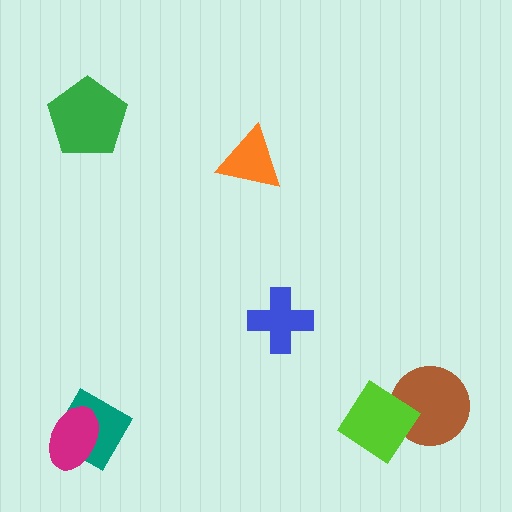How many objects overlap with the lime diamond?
1 object overlaps with the lime diamond.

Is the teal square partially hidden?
Yes, it is partially covered by another shape.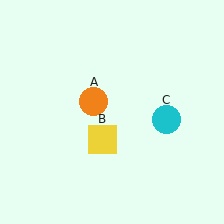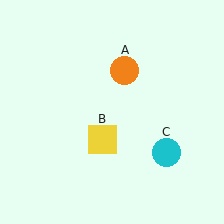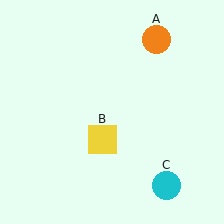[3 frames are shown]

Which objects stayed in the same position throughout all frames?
Yellow square (object B) remained stationary.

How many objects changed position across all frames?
2 objects changed position: orange circle (object A), cyan circle (object C).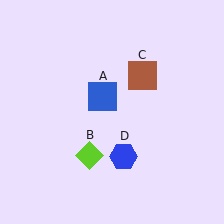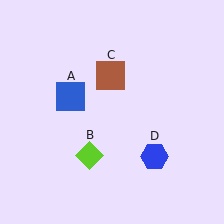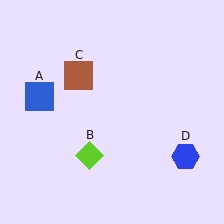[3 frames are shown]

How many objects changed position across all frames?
3 objects changed position: blue square (object A), brown square (object C), blue hexagon (object D).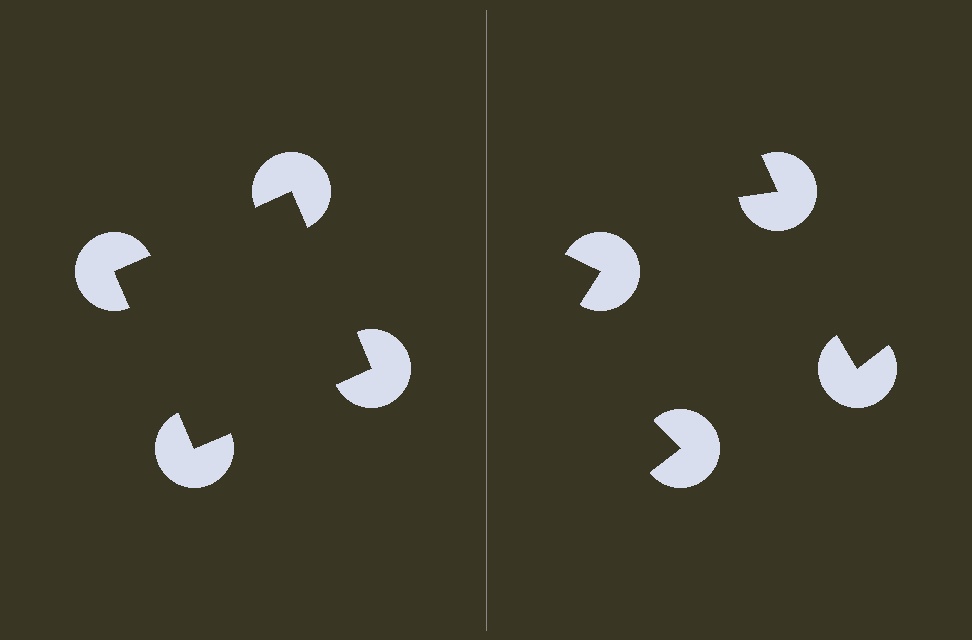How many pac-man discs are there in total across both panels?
8 — 4 on each side.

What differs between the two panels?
The pac-man discs are positioned identically on both sides; only the wedge orientations differ. On the left they align to a square; on the right they are misaligned.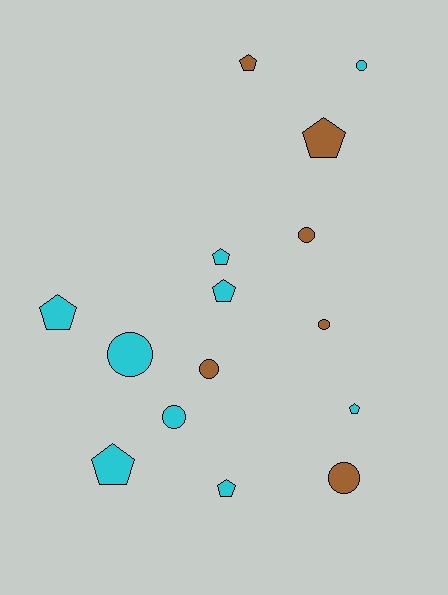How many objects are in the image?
There are 15 objects.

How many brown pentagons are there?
There are 2 brown pentagons.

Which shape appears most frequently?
Pentagon, with 8 objects.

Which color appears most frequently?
Cyan, with 9 objects.